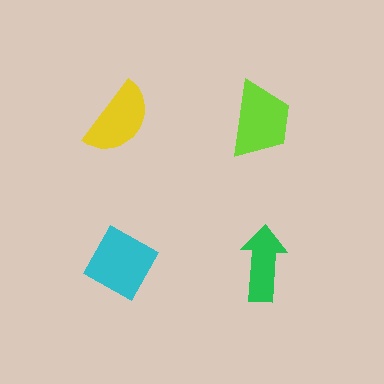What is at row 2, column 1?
A cyan diamond.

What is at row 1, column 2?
A lime trapezoid.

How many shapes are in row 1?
2 shapes.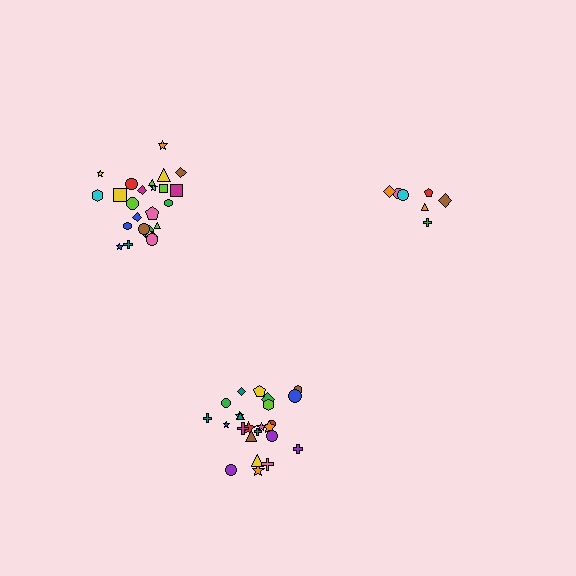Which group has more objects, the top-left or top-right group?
The top-left group.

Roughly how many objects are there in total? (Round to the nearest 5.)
Roughly 55 objects in total.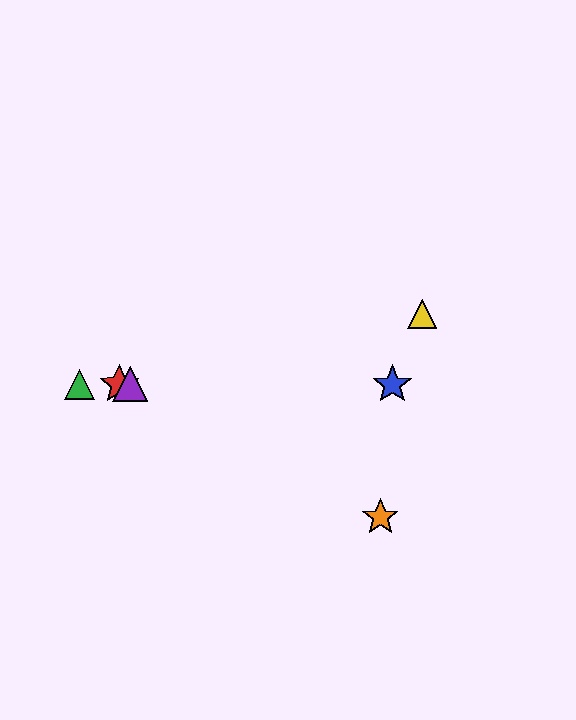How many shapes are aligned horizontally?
4 shapes (the red star, the blue star, the green triangle, the purple triangle) are aligned horizontally.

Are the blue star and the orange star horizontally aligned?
No, the blue star is at y≈384 and the orange star is at y≈517.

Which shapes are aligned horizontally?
The red star, the blue star, the green triangle, the purple triangle are aligned horizontally.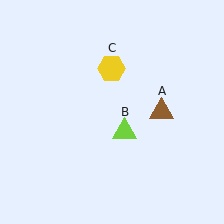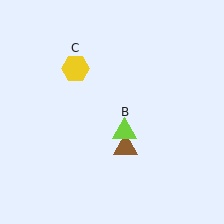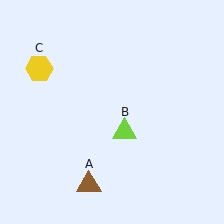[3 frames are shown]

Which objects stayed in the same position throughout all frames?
Lime triangle (object B) remained stationary.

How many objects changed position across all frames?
2 objects changed position: brown triangle (object A), yellow hexagon (object C).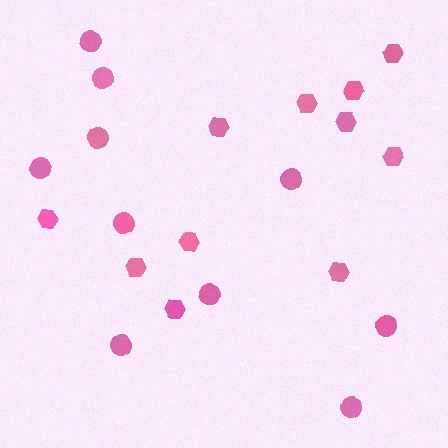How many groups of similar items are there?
There are 2 groups: one group of hexagons (11) and one group of circles (10).